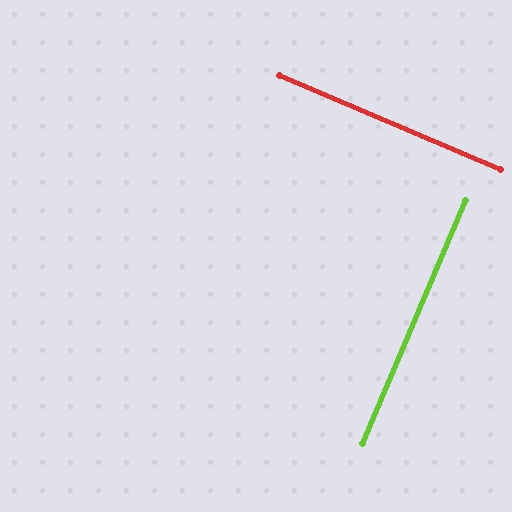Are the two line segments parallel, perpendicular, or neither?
Perpendicular — they meet at approximately 90°.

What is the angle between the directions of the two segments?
Approximately 90 degrees.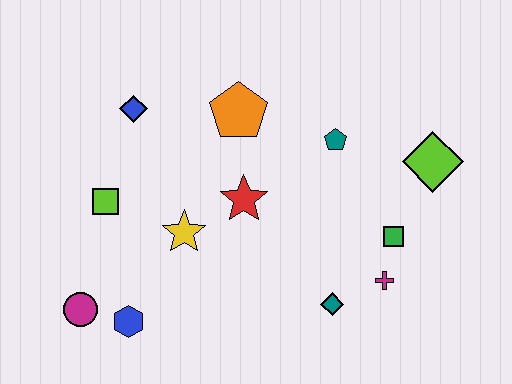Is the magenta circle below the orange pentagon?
Yes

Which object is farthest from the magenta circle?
The lime diamond is farthest from the magenta circle.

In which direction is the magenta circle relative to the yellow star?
The magenta circle is to the left of the yellow star.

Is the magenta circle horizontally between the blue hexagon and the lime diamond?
No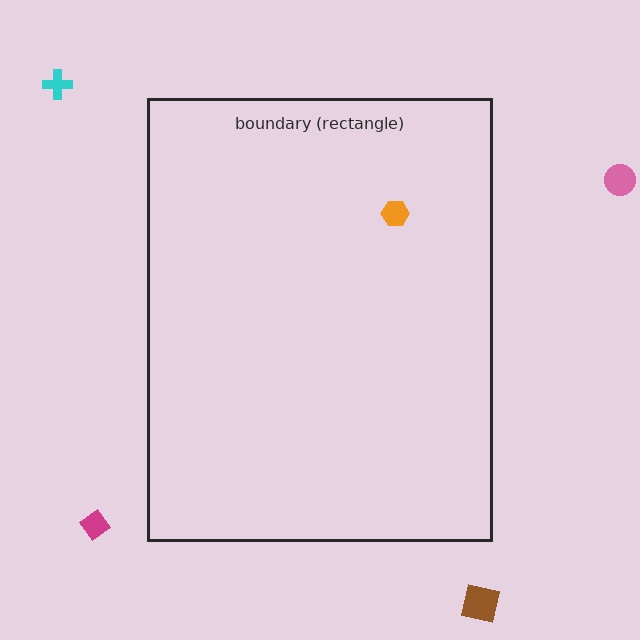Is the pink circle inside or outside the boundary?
Outside.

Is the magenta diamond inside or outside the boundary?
Outside.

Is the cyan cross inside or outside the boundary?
Outside.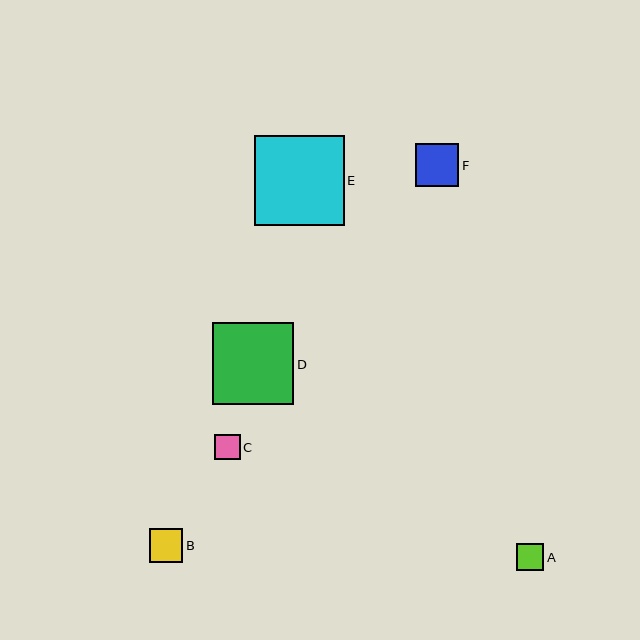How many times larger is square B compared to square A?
Square B is approximately 1.2 times the size of square A.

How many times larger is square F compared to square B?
Square F is approximately 1.3 times the size of square B.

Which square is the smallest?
Square C is the smallest with a size of approximately 25 pixels.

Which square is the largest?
Square E is the largest with a size of approximately 90 pixels.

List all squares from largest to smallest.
From largest to smallest: E, D, F, B, A, C.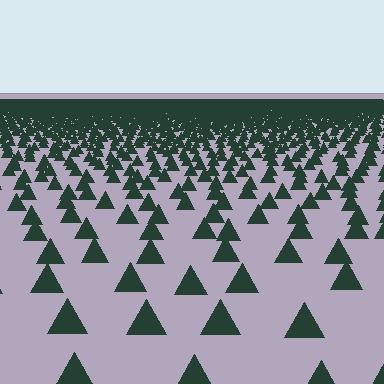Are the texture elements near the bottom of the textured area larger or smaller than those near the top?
Larger. Near the bottom, elements are closer to the viewer and appear at a bigger on-screen size.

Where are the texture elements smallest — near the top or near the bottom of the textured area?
Near the top.